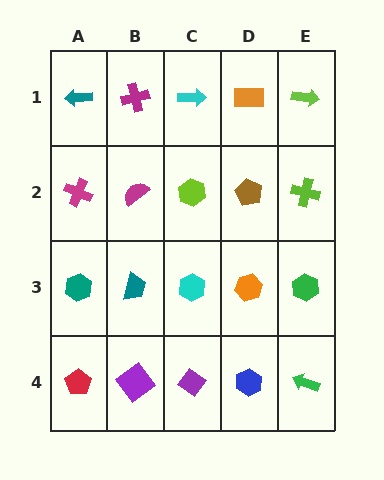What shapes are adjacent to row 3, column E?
A lime cross (row 2, column E), a green arrow (row 4, column E), an orange hexagon (row 3, column D).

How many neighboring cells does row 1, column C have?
3.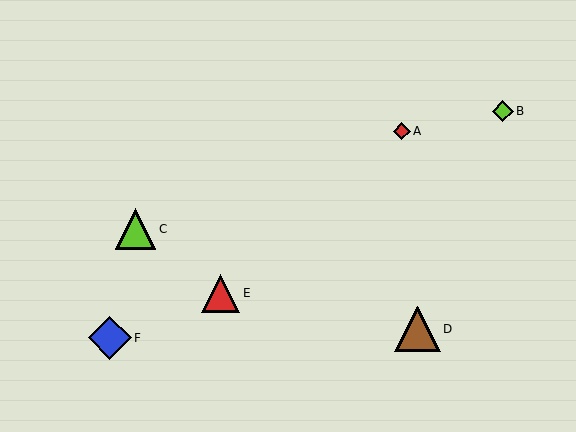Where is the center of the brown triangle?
The center of the brown triangle is at (418, 329).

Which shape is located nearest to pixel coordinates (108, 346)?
The blue diamond (labeled F) at (110, 338) is nearest to that location.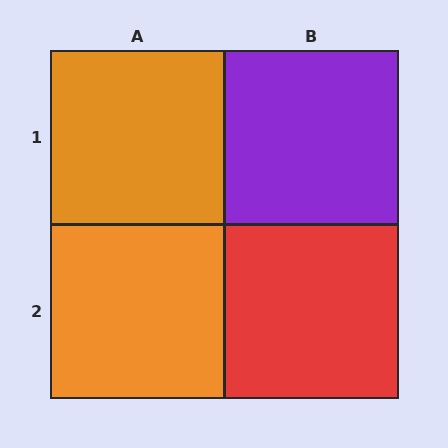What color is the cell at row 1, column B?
Purple.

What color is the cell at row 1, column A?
Orange.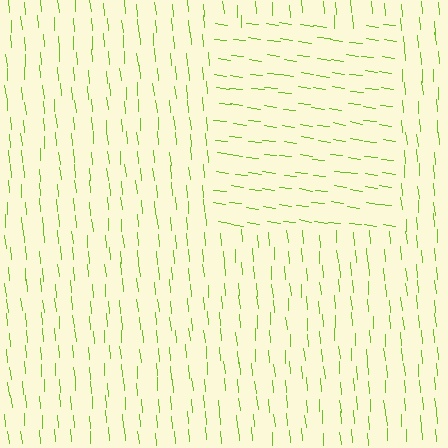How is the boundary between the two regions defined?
The boundary is defined purely by a change in line orientation (approximately 78 degrees difference). All lines are the same color and thickness.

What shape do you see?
I see a rectangle.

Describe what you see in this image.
The image is filled with small lime line segments. A rectangle region in the image has lines oriented differently from the surrounding lines, creating a visible texture boundary.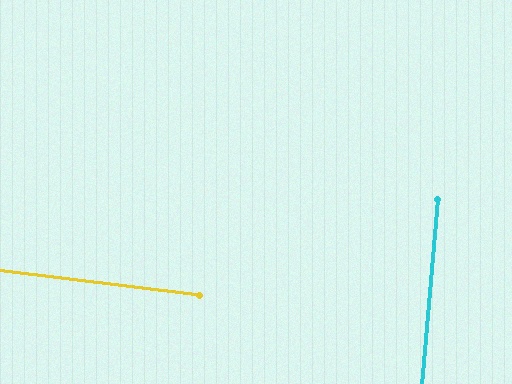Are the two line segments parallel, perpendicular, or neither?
Perpendicular — they meet at approximately 88°.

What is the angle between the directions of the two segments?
Approximately 88 degrees.